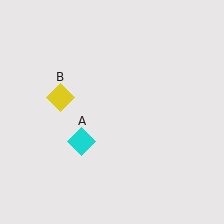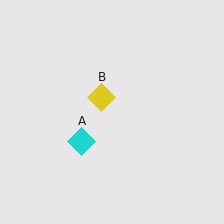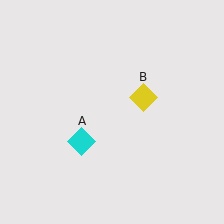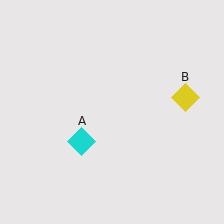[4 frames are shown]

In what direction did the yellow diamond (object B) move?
The yellow diamond (object B) moved right.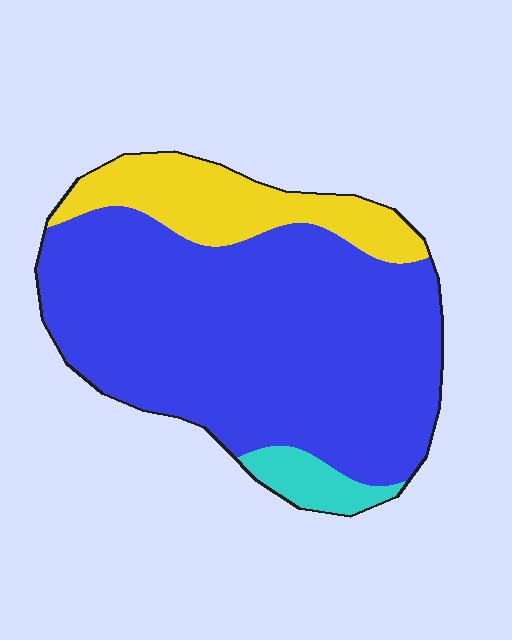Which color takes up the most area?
Blue, at roughly 75%.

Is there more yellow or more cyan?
Yellow.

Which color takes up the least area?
Cyan, at roughly 5%.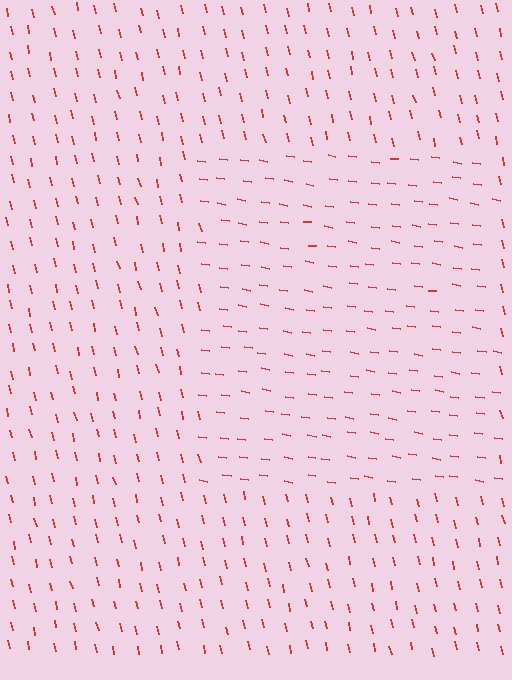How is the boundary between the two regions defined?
The boundary is defined purely by a change in line orientation (approximately 68 degrees difference). All lines are the same color and thickness.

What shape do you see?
I see a rectangle.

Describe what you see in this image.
The image is filled with small red line segments. A rectangle region in the image has lines oriented differently from the surrounding lines, creating a visible texture boundary.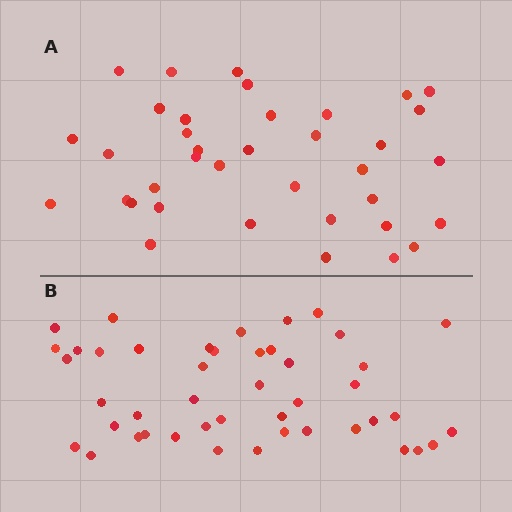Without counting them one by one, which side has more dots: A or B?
Region B (the bottom region) has more dots.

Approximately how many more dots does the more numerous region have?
Region B has roughly 8 or so more dots than region A.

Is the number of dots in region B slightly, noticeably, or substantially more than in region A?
Region B has only slightly more — the two regions are fairly close. The ratio is roughly 1.2 to 1.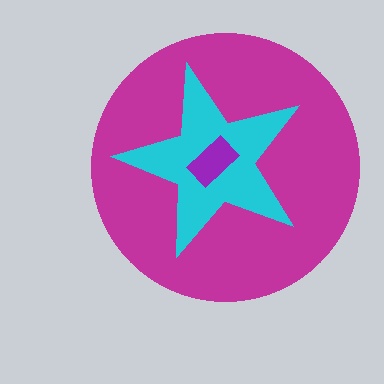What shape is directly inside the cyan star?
The purple rectangle.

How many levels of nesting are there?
3.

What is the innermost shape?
The purple rectangle.